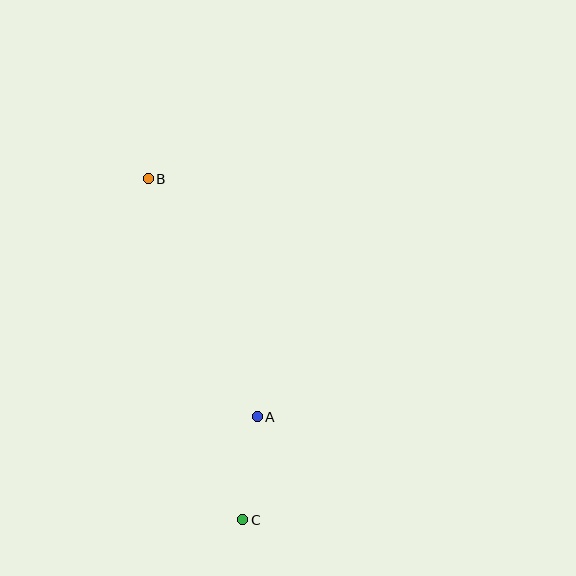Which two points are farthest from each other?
Points B and C are farthest from each other.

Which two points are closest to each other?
Points A and C are closest to each other.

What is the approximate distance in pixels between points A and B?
The distance between A and B is approximately 262 pixels.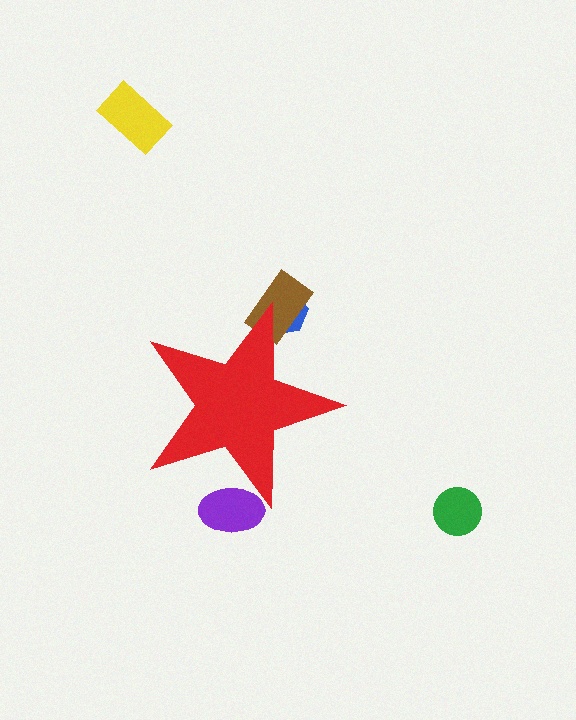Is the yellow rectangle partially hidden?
No, the yellow rectangle is fully visible.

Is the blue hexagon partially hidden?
Yes, the blue hexagon is partially hidden behind the red star.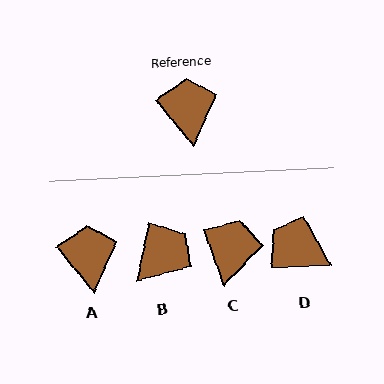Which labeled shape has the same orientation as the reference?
A.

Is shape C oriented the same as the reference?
No, it is off by about 20 degrees.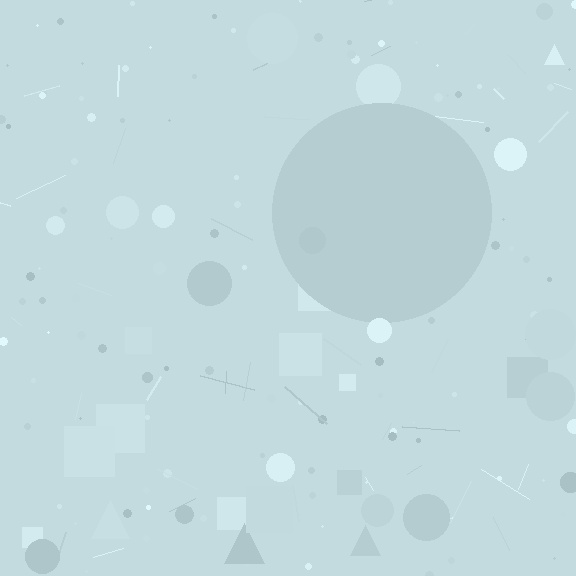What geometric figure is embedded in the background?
A circle is embedded in the background.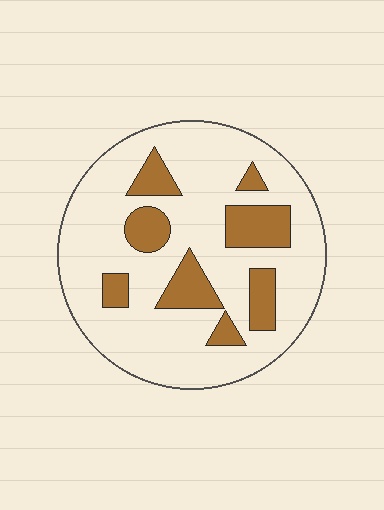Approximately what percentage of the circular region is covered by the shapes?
Approximately 20%.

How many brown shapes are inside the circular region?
8.